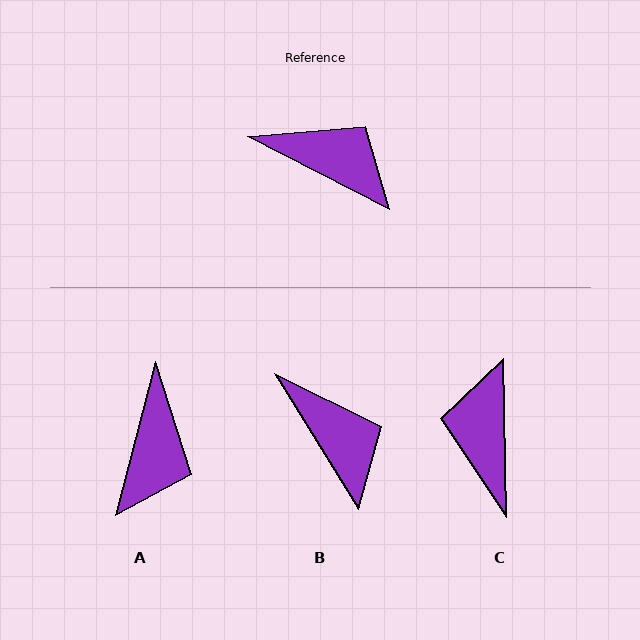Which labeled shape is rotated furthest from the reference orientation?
C, about 118 degrees away.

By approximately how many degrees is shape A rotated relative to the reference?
Approximately 78 degrees clockwise.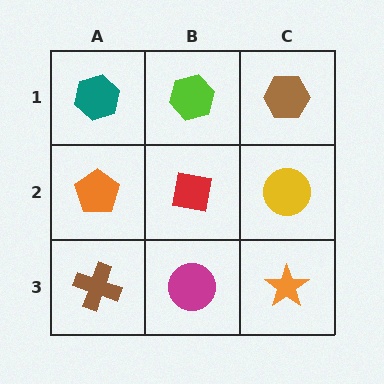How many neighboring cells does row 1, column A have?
2.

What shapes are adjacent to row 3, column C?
A yellow circle (row 2, column C), a magenta circle (row 3, column B).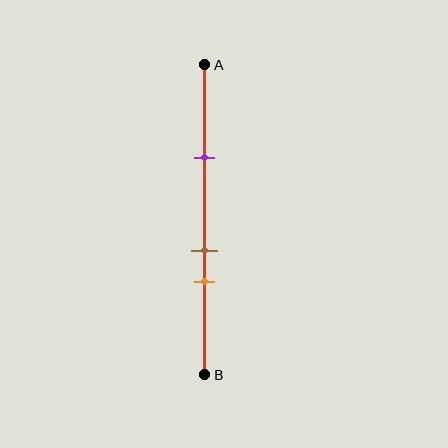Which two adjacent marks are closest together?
The brown and orange marks are the closest adjacent pair.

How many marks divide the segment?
There are 3 marks dividing the segment.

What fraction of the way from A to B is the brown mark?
The brown mark is approximately 60% (0.6) of the way from A to B.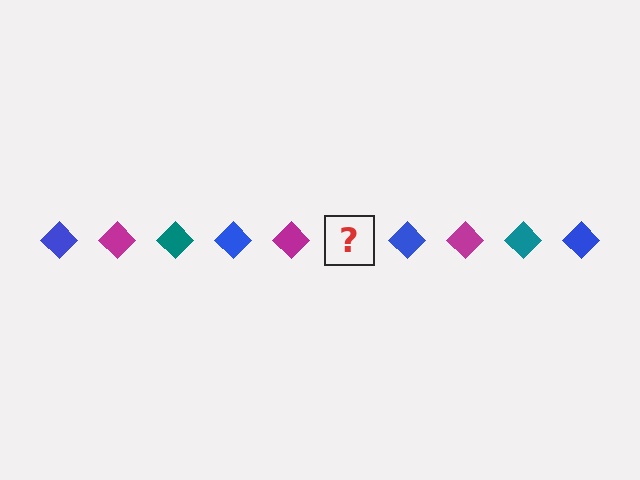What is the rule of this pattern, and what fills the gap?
The rule is that the pattern cycles through blue, magenta, teal diamonds. The gap should be filled with a teal diamond.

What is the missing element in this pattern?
The missing element is a teal diamond.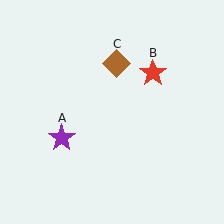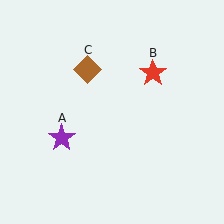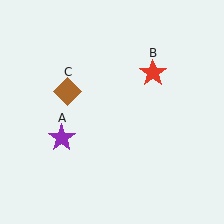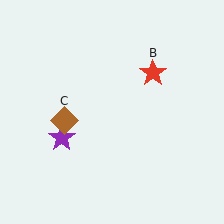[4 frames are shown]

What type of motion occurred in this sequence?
The brown diamond (object C) rotated counterclockwise around the center of the scene.